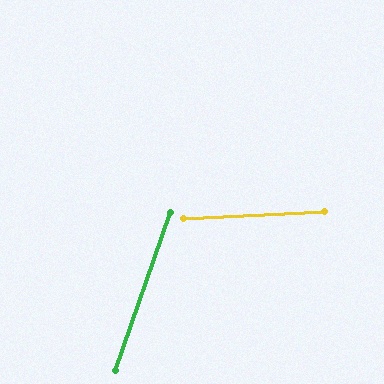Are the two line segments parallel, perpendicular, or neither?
Neither parallel nor perpendicular — they differ by about 68°.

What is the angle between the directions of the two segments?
Approximately 68 degrees.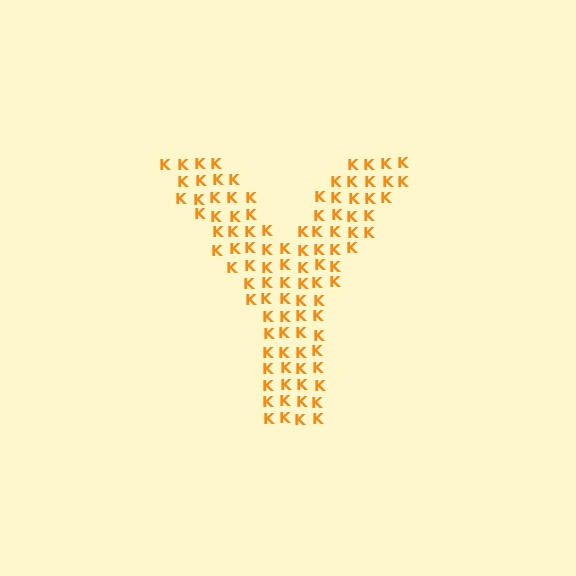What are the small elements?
The small elements are letter K's.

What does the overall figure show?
The overall figure shows the letter Y.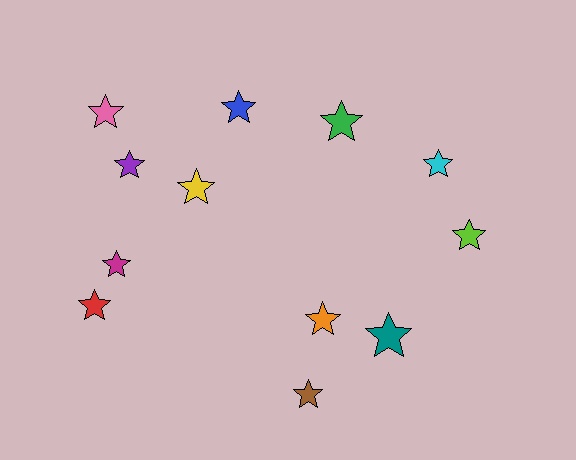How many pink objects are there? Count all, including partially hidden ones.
There is 1 pink object.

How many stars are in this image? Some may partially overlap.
There are 12 stars.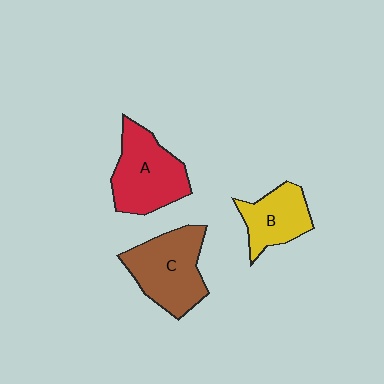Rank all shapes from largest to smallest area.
From largest to smallest: C (brown), A (red), B (yellow).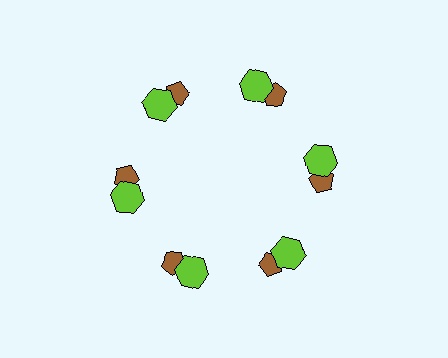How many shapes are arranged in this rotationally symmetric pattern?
There are 12 shapes, arranged in 6 groups of 2.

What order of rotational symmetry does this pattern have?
This pattern has 6-fold rotational symmetry.